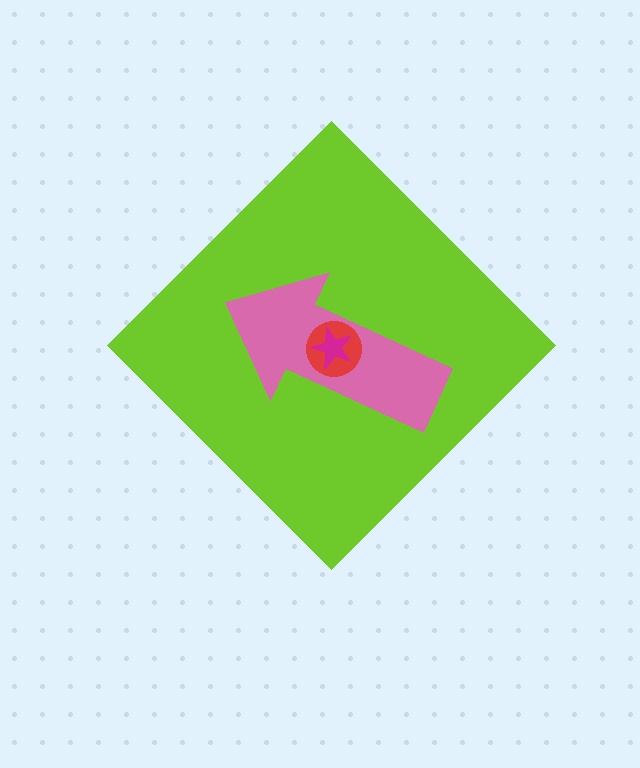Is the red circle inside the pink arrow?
Yes.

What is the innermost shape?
The magenta star.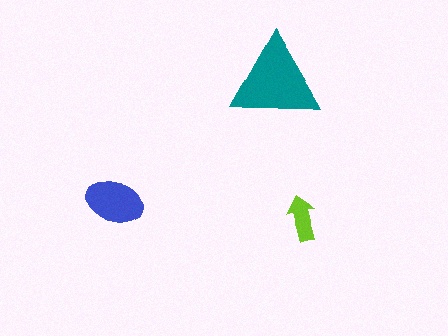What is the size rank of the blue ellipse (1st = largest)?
2nd.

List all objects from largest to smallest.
The teal triangle, the blue ellipse, the lime arrow.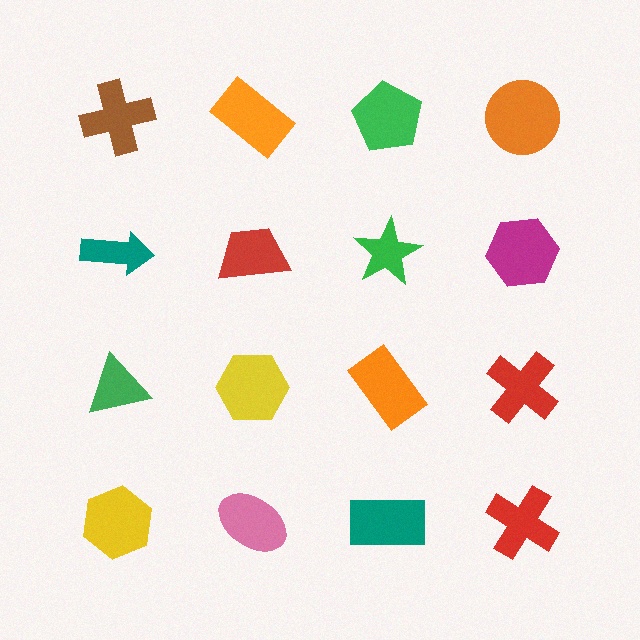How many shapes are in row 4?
4 shapes.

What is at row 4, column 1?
A yellow hexagon.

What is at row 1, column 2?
An orange rectangle.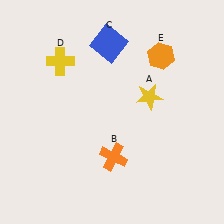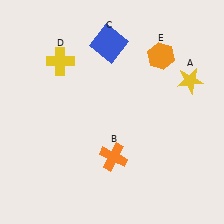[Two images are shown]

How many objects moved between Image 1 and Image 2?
1 object moved between the two images.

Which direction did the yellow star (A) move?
The yellow star (A) moved right.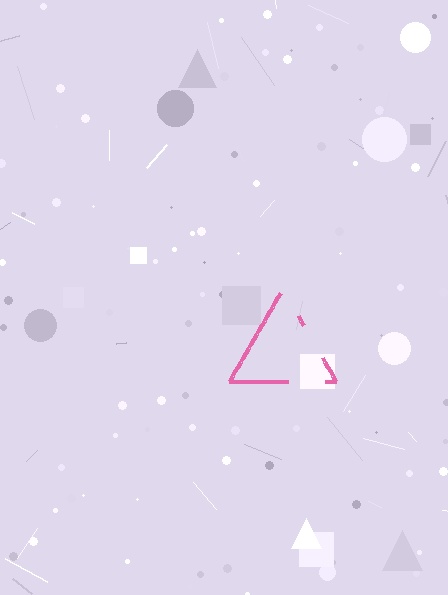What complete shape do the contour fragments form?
The contour fragments form a triangle.